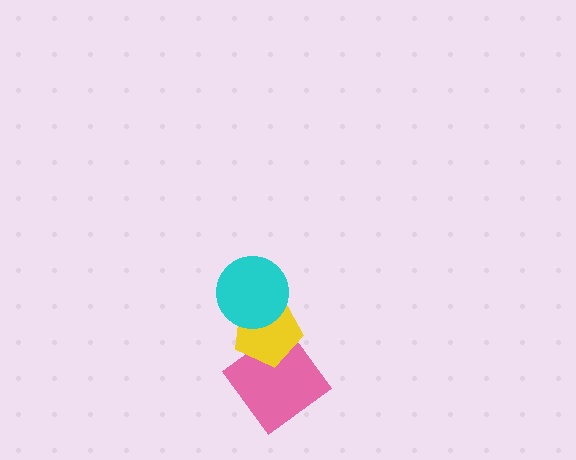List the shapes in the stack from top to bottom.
From top to bottom: the cyan circle, the yellow pentagon, the pink diamond.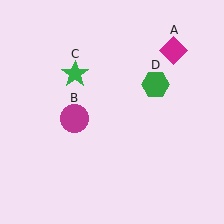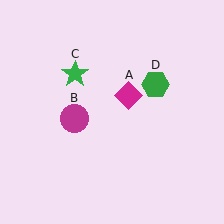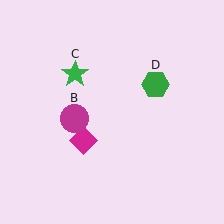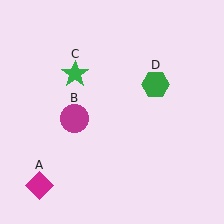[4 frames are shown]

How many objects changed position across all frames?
1 object changed position: magenta diamond (object A).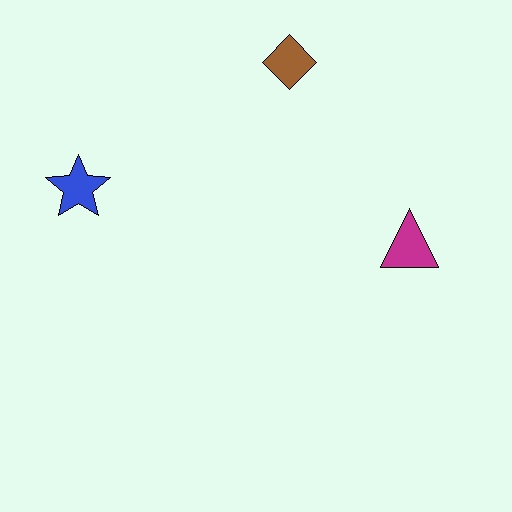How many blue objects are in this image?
There is 1 blue object.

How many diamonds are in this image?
There is 1 diamond.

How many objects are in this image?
There are 3 objects.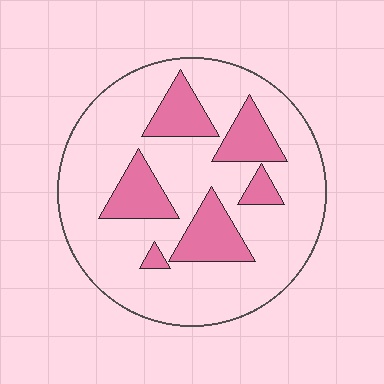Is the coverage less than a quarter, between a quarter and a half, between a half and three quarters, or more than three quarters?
Less than a quarter.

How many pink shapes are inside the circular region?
6.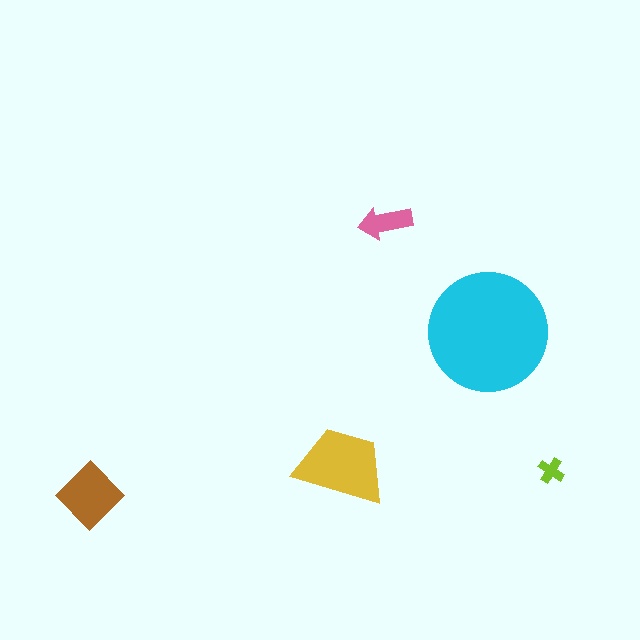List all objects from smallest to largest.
The lime cross, the pink arrow, the brown diamond, the yellow trapezoid, the cyan circle.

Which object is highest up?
The pink arrow is topmost.